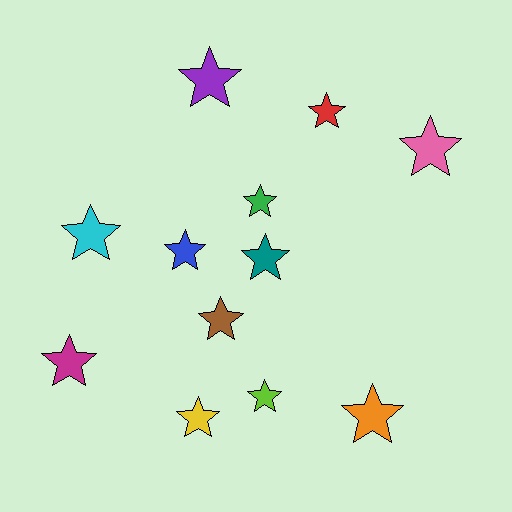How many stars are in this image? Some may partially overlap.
There are 12 stars.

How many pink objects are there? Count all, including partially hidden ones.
There is 1 pink object.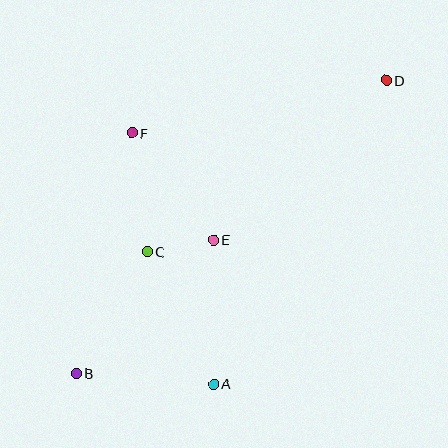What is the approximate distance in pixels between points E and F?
The distance between E and F is approximately 134 pixels.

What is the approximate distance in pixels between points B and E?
The distance between B and E is approximately 192 pixels.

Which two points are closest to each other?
Points C and E are closest to each other.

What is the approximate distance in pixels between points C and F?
The distance between C and F is approximately 120 pixels.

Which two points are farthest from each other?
Points B and D are farthest from each other.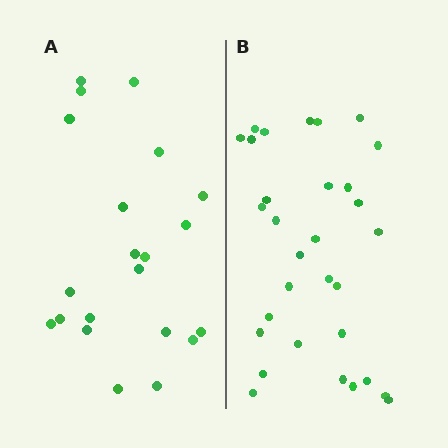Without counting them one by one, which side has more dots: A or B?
Region B (the right region) has more dots.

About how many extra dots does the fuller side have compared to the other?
Region B has roughly 10 or so more dots than region A.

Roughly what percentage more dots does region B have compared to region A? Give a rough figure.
About 50% more.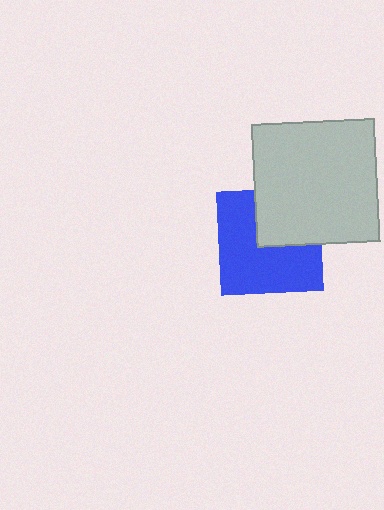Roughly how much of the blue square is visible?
Most of it is visible (roughly 65%).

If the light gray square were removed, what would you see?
You would see the complete blue square.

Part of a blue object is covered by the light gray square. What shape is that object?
It is a square.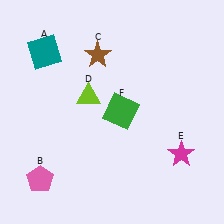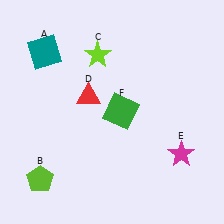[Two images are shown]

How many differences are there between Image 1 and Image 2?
There are 3 differences between the two images.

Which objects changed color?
B changed from pink to lime. C changed from brown to lime. D changed from lime to red.